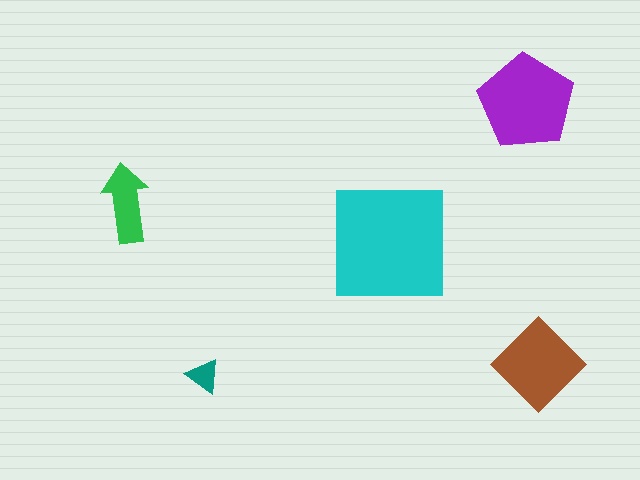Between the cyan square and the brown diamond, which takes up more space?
The cyan square.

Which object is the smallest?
The teal triangle.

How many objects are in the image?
There are 5 objects in the image.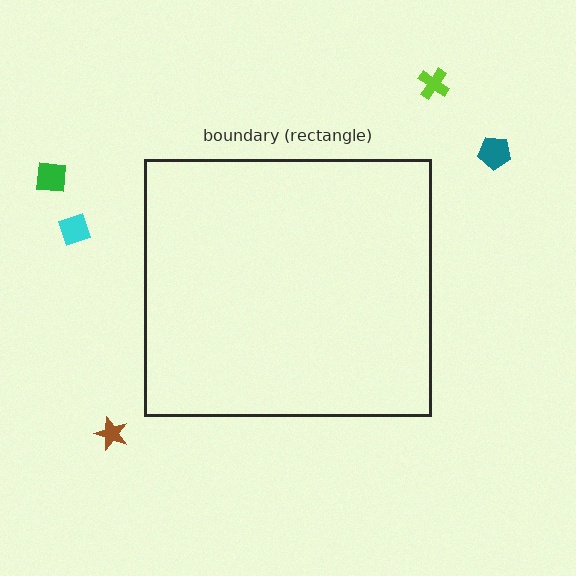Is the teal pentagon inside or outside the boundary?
Outside.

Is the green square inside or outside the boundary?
Outside.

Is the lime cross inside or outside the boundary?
Outside.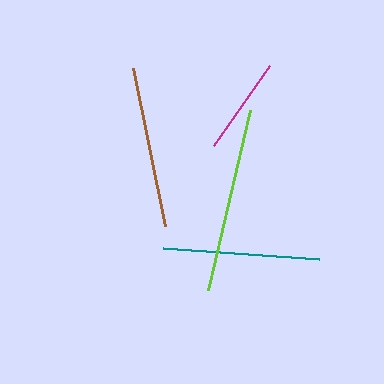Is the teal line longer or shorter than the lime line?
The lime line is longer than the teal line.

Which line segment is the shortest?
The magenta line is the shortest at approximately 98 pixels.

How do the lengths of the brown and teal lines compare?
The brown and teal lines are approximately the same length.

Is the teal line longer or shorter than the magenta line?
The teal line is longer than the magenta line.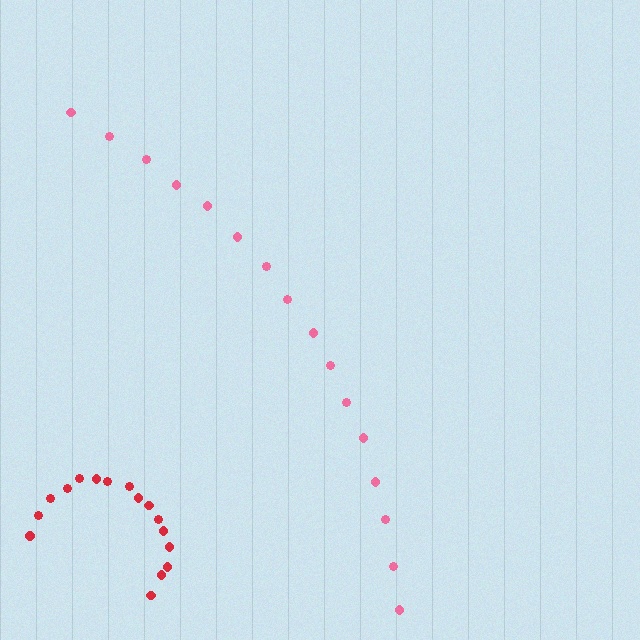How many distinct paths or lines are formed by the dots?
There are 2 distinct paths.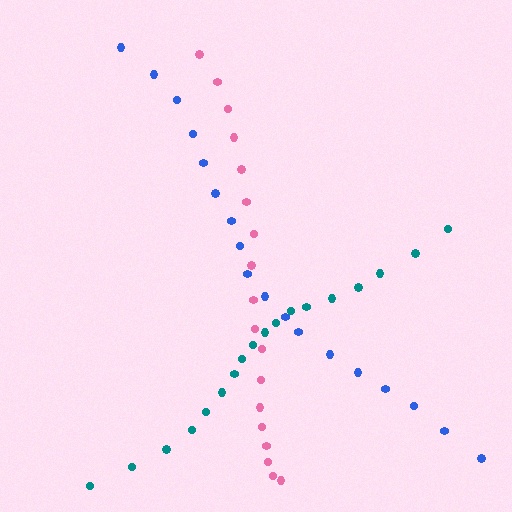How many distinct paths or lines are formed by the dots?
There are 3 distinct paths.